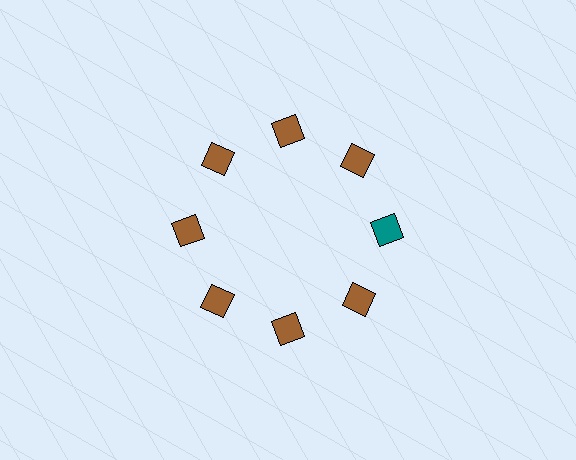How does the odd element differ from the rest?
It has a different color: teal instead of brown.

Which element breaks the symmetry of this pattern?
The teal square at roughly the 3 o'clock position breaks the symmetry. All other shapes are brown squares.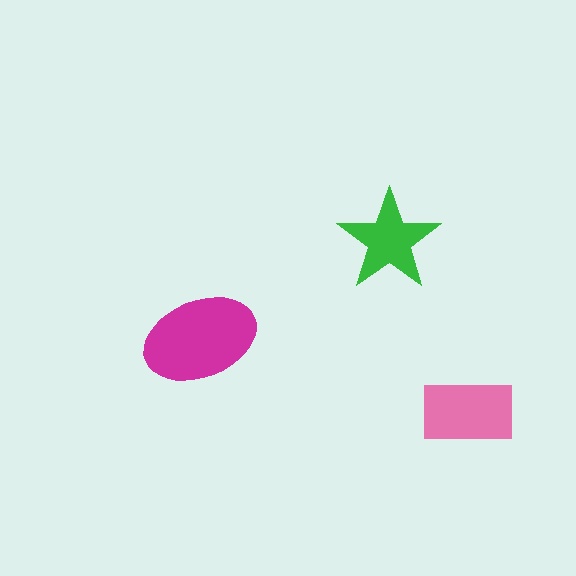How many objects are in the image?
There are 3 objects in the image.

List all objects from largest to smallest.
The magenta ellipse, the pink rectangle, the green star.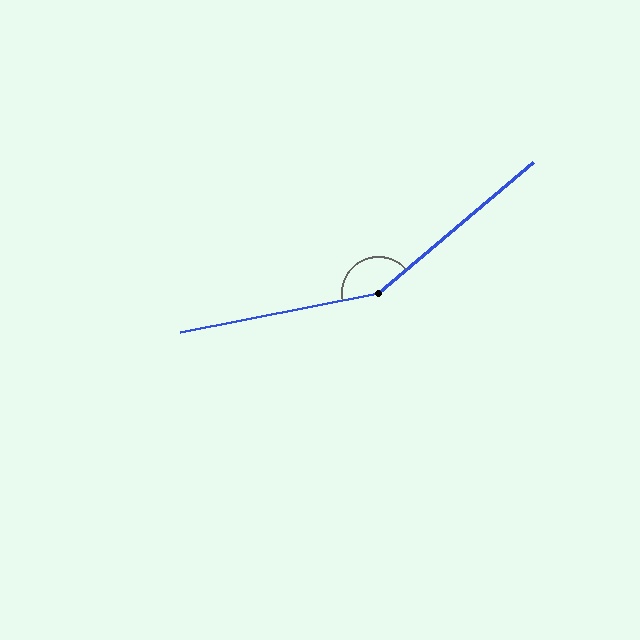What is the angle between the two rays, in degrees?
Approximately 151 degrees.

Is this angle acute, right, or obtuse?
It is obtuse.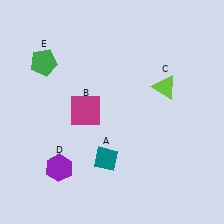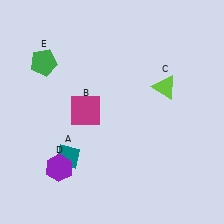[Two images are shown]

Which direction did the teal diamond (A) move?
The teal diamond (A) moved left.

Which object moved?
The teal diamond (A) moved left.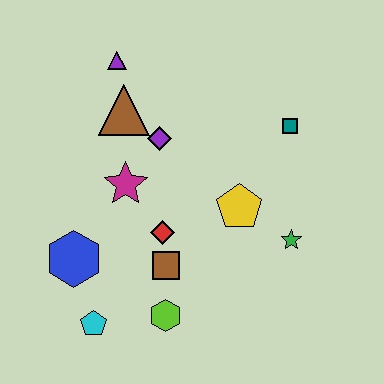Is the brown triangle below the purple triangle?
Yes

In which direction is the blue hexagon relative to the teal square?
The blue hexagon is to the left of the teal square.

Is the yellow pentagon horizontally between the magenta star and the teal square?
Yes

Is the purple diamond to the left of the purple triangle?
No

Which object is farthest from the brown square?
The purple triangle is farthest from the brown square.